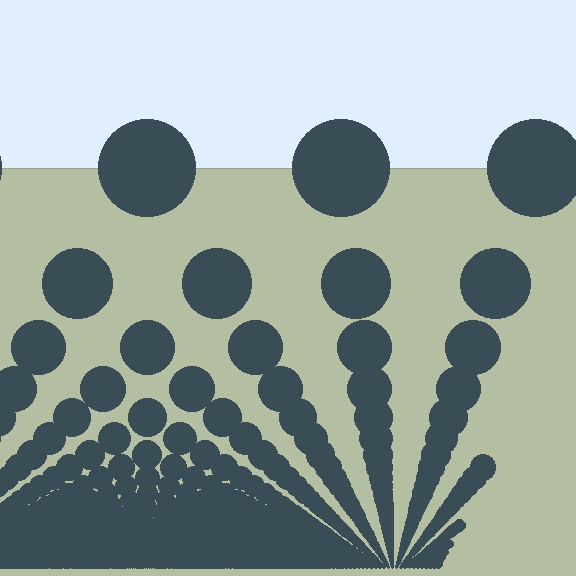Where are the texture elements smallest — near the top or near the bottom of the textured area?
Near the bottom.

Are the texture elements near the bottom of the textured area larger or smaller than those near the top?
Smaller. The gradient is inverted — elements near the bottom are smaller and denser.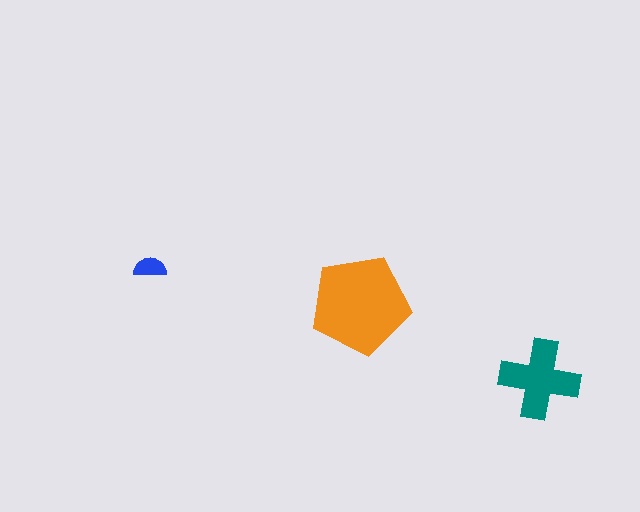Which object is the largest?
The orange pentagon.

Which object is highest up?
The blue semicircle is topmost.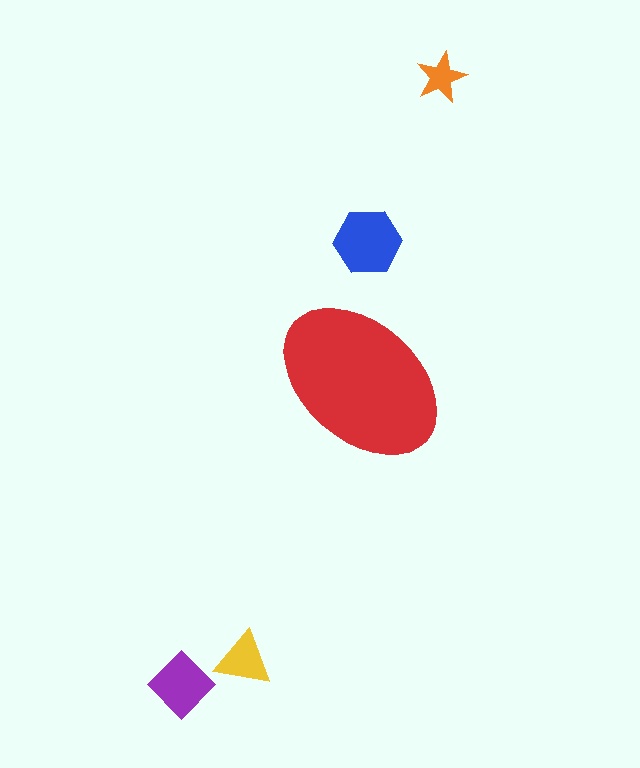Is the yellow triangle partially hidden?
No, the yellow triangle is fully visible.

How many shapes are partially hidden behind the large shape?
0 shapes are partially hidden.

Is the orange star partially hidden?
No, the orange star is fully visible.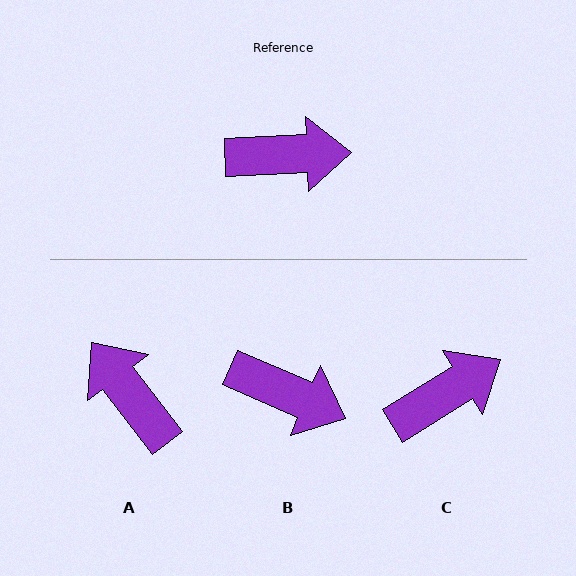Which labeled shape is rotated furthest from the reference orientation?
A, about 125 degrees away.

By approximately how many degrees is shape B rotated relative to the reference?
Approximately 26 degrees clockwise.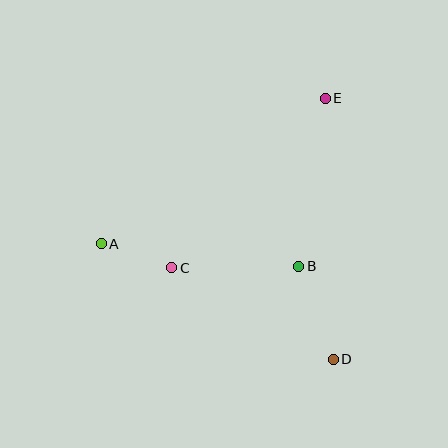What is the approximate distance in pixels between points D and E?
The distance between D and E is approximately 261 pixels.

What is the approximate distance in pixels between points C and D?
The distance between C and D is approximately 186 pixels.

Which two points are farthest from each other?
Points A and E are farthest from each other.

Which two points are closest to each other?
Points A and C are closest to each other.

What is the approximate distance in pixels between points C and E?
The distance between C and E is approximately 229 pixels.